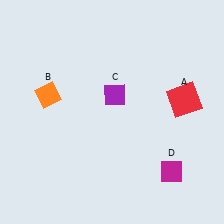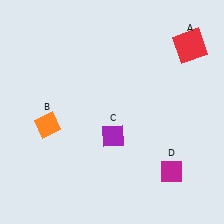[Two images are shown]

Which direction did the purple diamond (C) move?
The purple diamond (C) moved down.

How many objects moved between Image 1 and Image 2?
3 objects moved between the two images.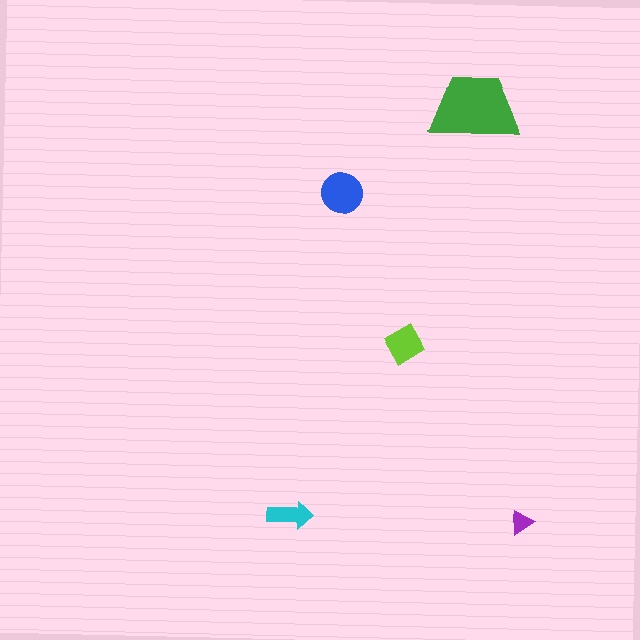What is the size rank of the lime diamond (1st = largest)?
3rd.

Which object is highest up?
The green trapezoid is topmost.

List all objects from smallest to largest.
The purple triangle, the cyan arrow, the lime diamond, the blue circle, the green trapezoid.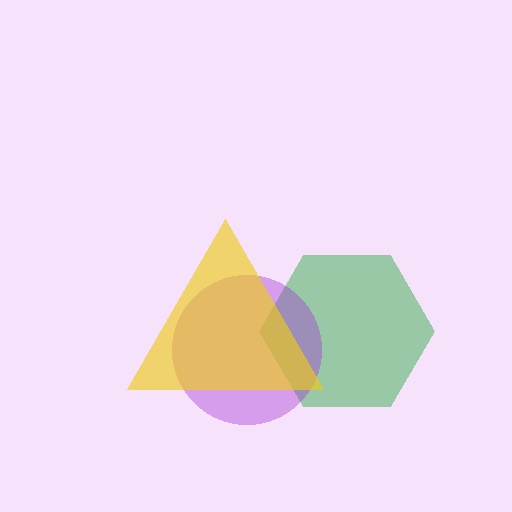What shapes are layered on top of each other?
The layered shapes are: a green hexagon, a purple circle, a yellow triangle.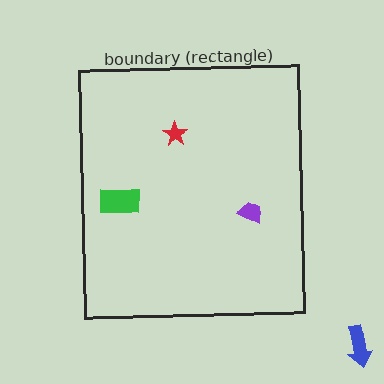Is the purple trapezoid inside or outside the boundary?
Inside.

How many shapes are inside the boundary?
3 inside, 1 outside.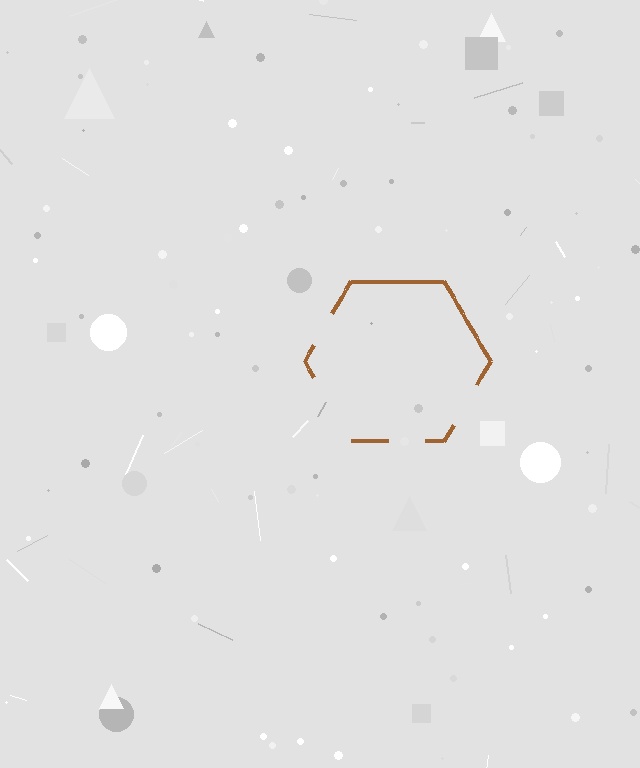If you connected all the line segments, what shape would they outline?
They would outline a hexagon.